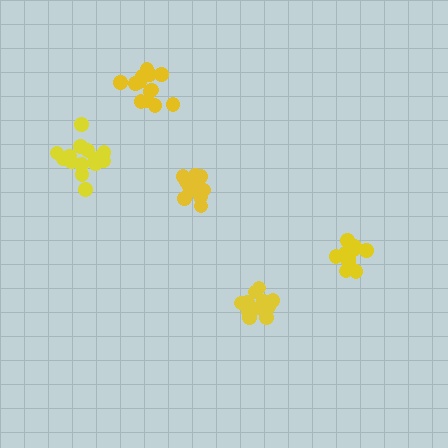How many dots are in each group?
Group 1: 12 dots, Group 2: 10 dots, Group 3: 13 dots, Group 4: 14 dots, Group 5: 15 dots (64 total).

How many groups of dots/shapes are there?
There are 5 groups.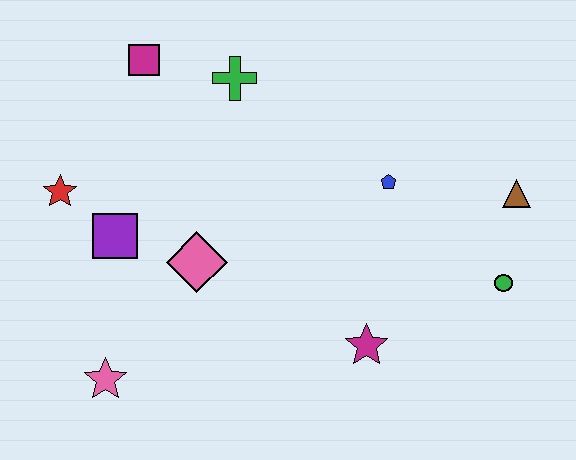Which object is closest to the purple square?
The red star is closest to the purple square.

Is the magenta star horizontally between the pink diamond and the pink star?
No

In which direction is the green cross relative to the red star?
The green cross is to the right of the red star.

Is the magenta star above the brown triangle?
No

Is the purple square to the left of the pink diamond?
Yes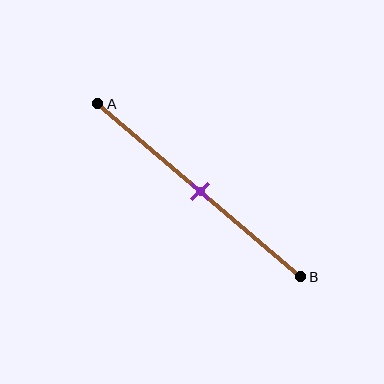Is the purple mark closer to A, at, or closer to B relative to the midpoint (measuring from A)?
The purple mark is approximately at the midpoint of segment AB.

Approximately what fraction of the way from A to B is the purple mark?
The purple mark is approximately 50% of the way from A to B.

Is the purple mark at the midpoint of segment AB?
Yes, the mark is approximately at the midpoint.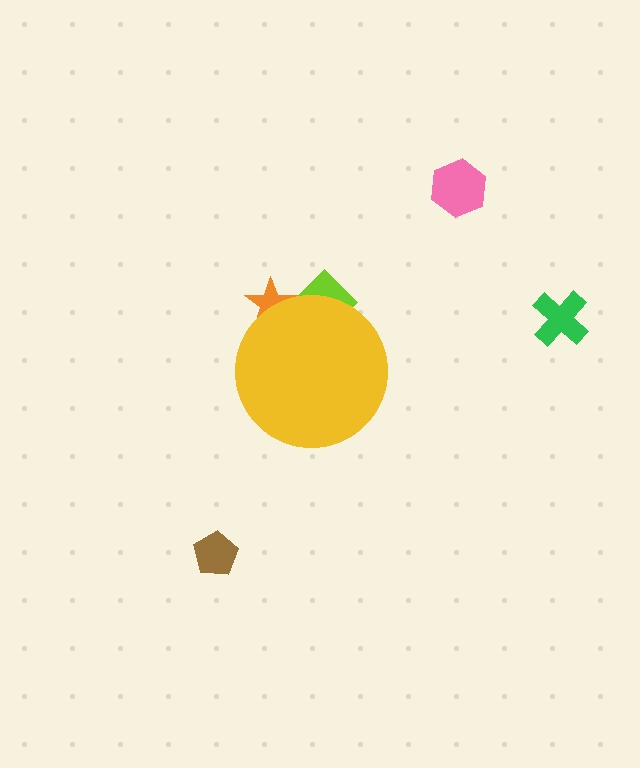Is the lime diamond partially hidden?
Yes, the lime diamond is partially hidden behind the yellow circle.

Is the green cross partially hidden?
No, the green cross is fully visible.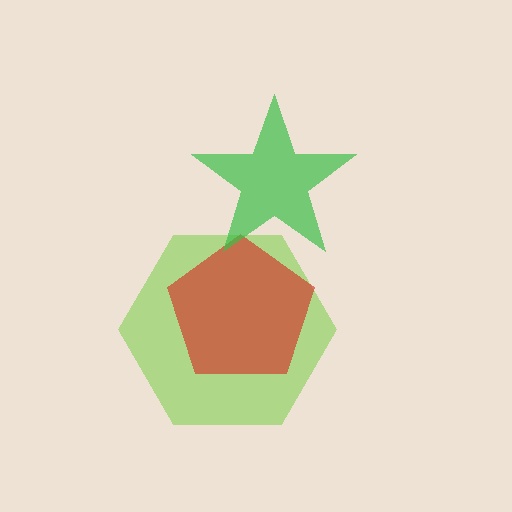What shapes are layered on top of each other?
The layered shapes are: a lime hexagon, a red pentagon, a green star.